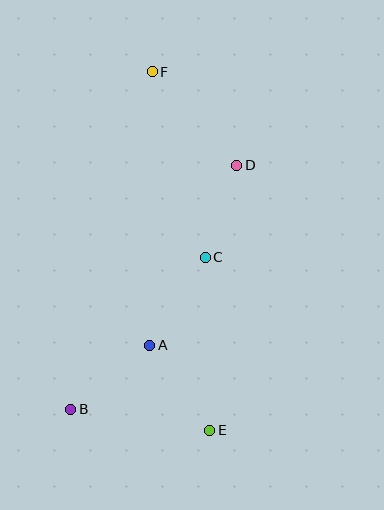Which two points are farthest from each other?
Points E and F are farthest from each other.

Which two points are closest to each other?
Points C and D are closest to each other.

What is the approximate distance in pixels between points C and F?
The distance between C and F is approximately 193 pixels.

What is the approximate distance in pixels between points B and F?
The distance between B and F is approximately 348 pixels.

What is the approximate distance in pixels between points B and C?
The distance between B and C is approximately 203 pixels.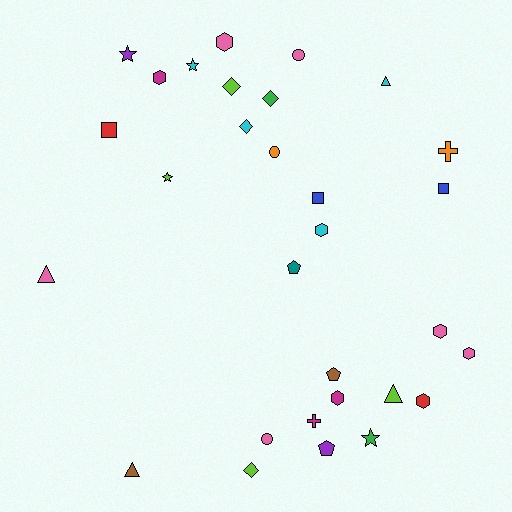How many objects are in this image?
There are 30 objects.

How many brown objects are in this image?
There are 2 brown objects.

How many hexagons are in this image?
There are 7 hexagons.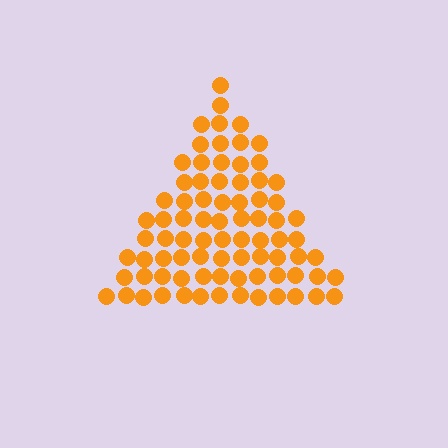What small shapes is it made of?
It is made of small circles.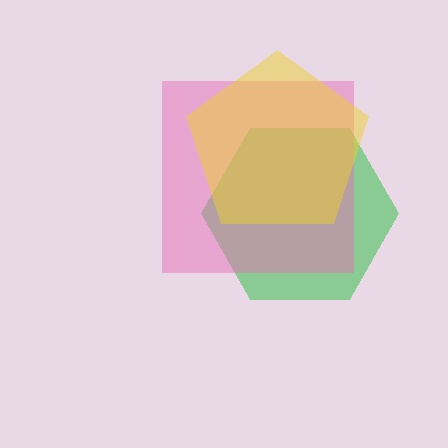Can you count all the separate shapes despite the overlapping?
Yes, there are 3 separate shapes.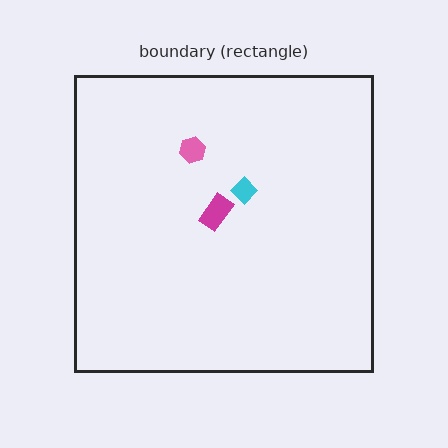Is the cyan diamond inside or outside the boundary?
Inside.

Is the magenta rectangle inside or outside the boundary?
Inside.